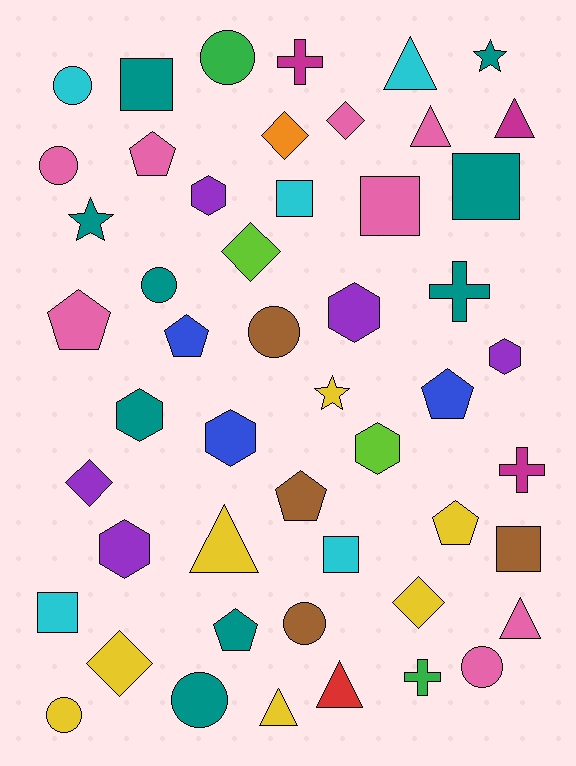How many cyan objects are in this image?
There are 5 cyan objects.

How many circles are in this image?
There are 9 circles.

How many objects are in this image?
There are 50 objects.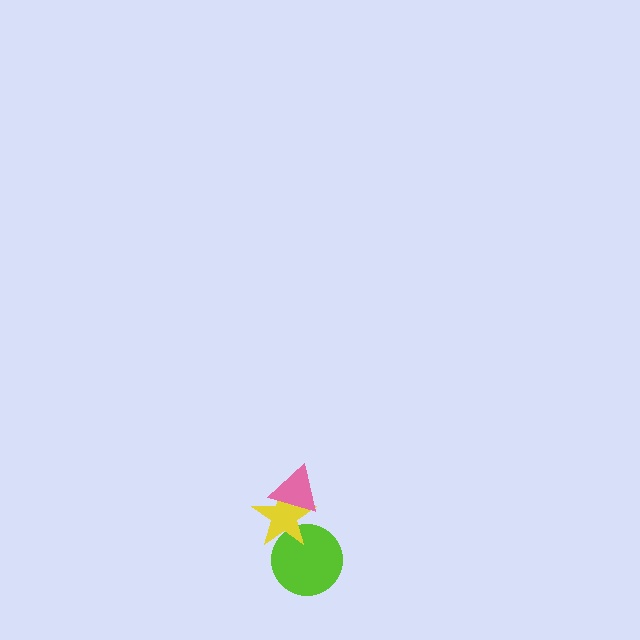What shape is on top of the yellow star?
The pink triangle is on top of the yellow star.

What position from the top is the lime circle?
The lime circle is 3rd from the top.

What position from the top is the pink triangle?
The pink triangle is 1st from the top.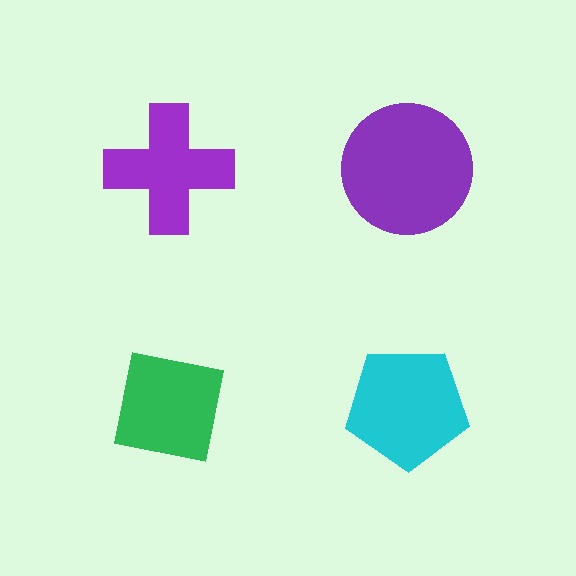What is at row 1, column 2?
A purple circle.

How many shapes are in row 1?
2 shapes.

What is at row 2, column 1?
A green square.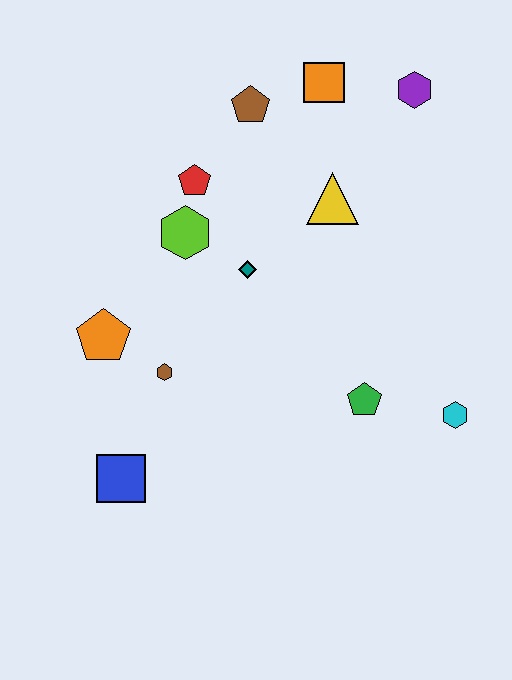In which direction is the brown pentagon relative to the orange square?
The brown pentagon is to the left of the orange square.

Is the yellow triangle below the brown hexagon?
No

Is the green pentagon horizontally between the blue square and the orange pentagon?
No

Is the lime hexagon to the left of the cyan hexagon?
Yes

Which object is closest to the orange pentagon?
The brown hexagon is closest to the orange pentagon.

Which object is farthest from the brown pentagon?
The blue square is farthest from the brown pentagon.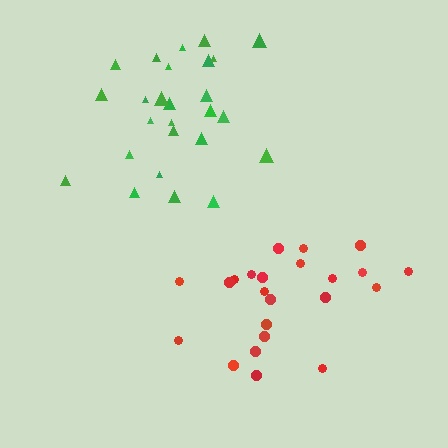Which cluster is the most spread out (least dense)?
Green.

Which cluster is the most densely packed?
Red.